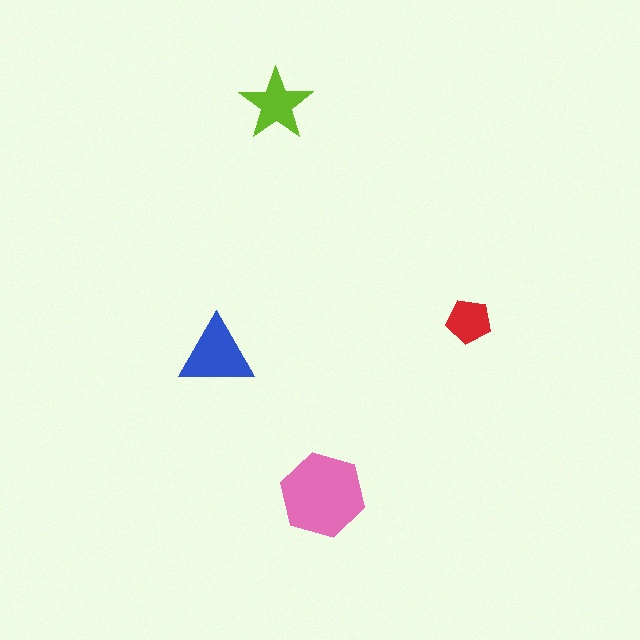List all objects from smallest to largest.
The red pentagon, the lime star, the blue triangle, the pink hexagon.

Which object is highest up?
The lime star is topmost.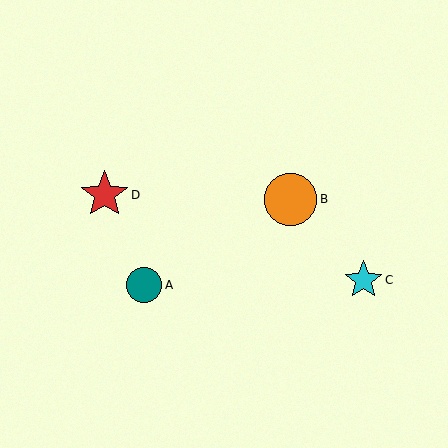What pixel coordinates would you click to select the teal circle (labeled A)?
Click at (144, 285) to select the teal circle A.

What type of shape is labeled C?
Shape C is a cyan star.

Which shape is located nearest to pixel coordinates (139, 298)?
The teal circle (labeled A) at (144, 285) is nearest to that location.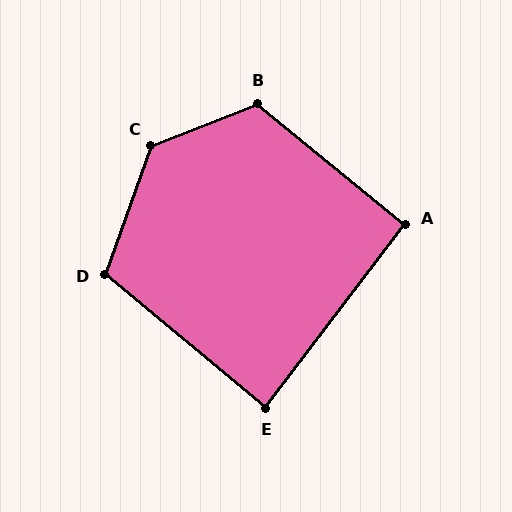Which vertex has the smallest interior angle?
E, at approximately 87 degrees.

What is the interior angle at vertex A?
Approximately 92 degrees (approximately right).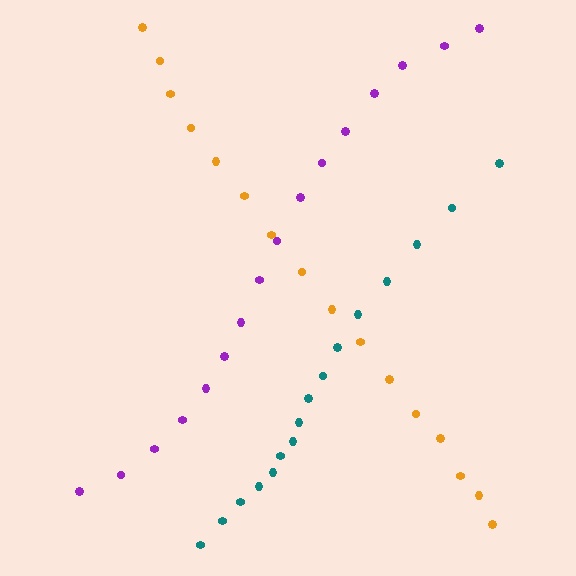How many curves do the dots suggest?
There are 3 distinct paths.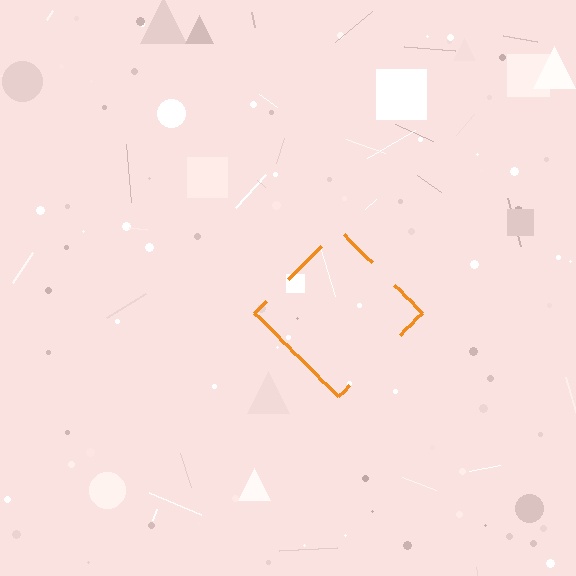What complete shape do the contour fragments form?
The contour fragments form a diamond.